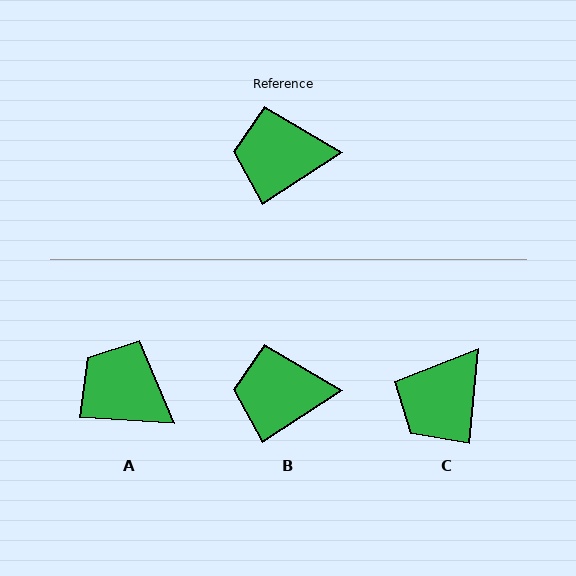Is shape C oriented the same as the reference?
No, it is off by about 51 degrees.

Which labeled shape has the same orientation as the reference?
B.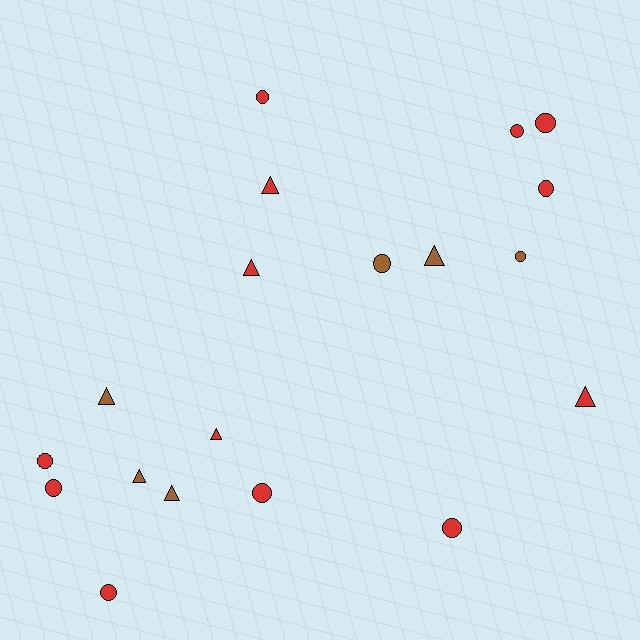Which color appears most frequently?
Red, with 13 objects.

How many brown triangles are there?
There are 4 brown triangles.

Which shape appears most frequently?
Circle, with 11 objects.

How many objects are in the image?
There are 19 objects.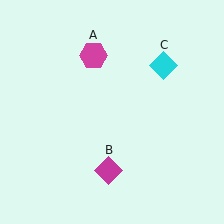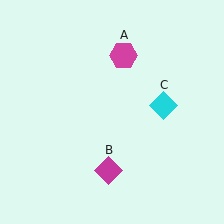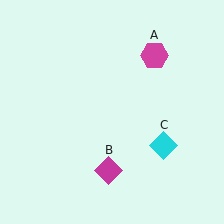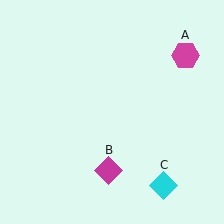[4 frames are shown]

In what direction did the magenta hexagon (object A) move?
The magenta hexagon (object A) moved right.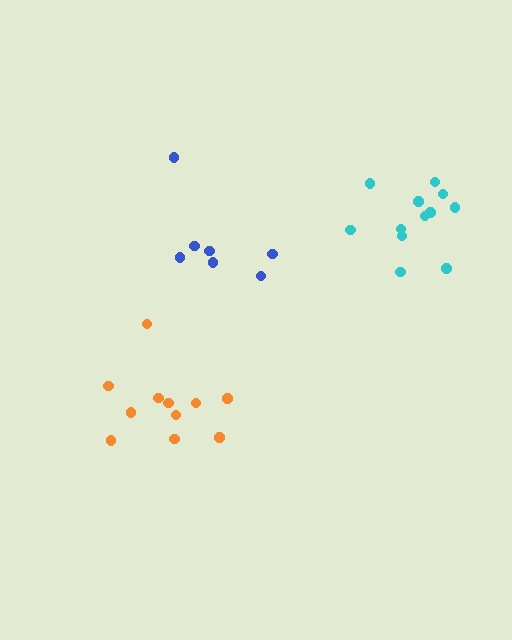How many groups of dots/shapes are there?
There are 3 groups.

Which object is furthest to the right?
The cyan cluster is rightmost.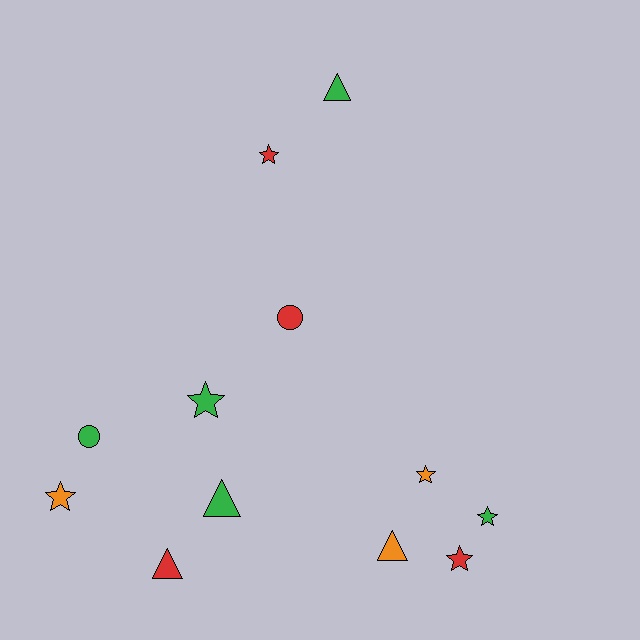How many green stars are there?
There are 2 green stars.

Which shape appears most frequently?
Star, with 6 objects.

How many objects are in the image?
There are 12 objects.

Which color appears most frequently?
Green, with 5 objects.